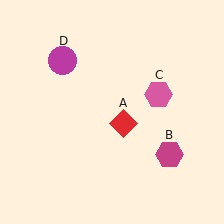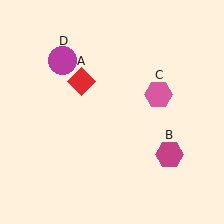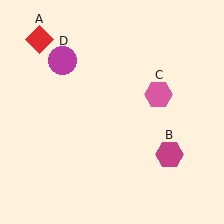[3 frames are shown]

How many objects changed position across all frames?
1 object changed position: red diamond (object A).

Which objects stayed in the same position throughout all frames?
Magenta hexagon (object B) and pink hexagon (object C) and magenta circle (object D) remained stationary.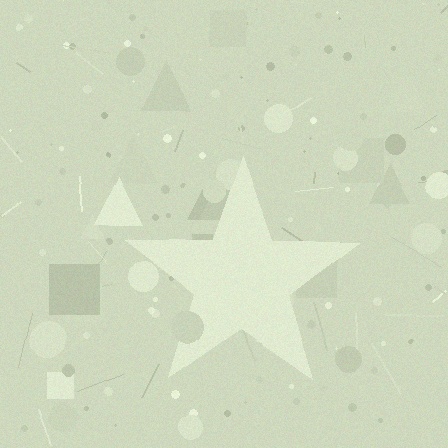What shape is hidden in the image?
A star is hidden in the image.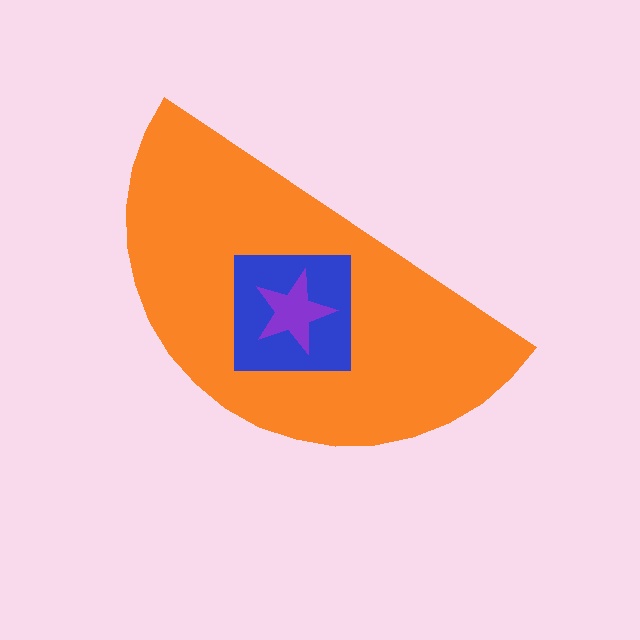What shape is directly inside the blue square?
The purple star.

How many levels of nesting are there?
3.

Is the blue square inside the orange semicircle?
Yes.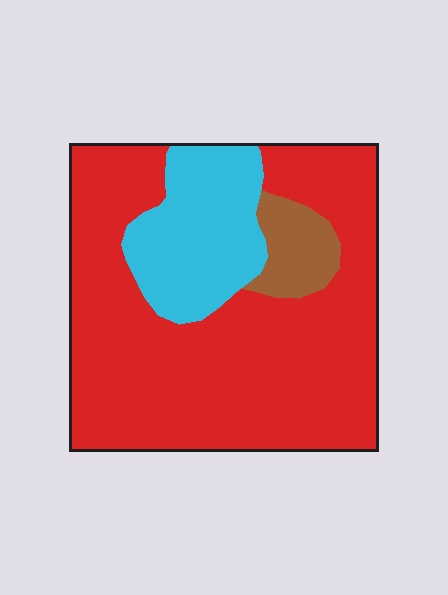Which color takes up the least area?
Brown, at roughly 5%.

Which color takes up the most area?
Red, at roughly 75%.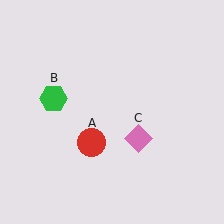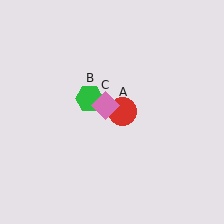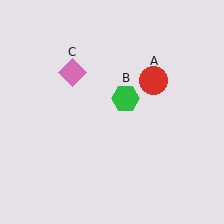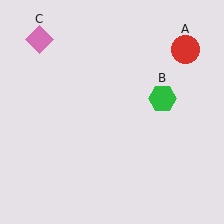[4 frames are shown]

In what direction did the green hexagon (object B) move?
The green hexagon (object B) moved right.